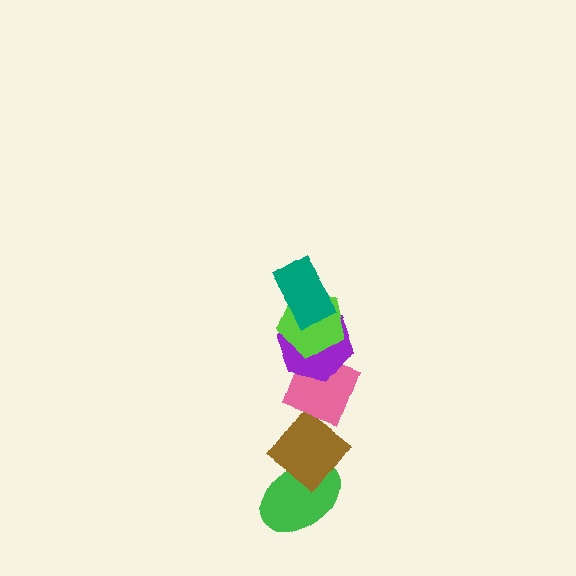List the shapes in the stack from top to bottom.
From top to bottom: the teal rectangle, the lime pentagon, the purple hexagon, the pink diamond, the brown diamond, the green ellipse.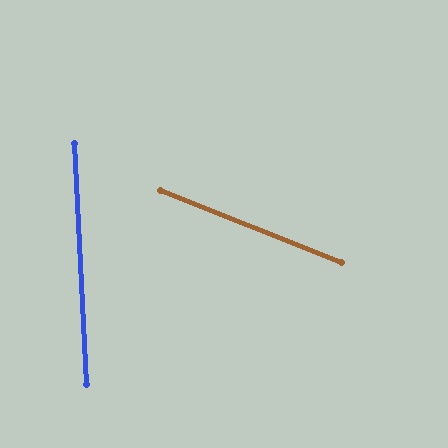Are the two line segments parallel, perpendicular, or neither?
Neither parallel nor perpendicular — they differ by about 66°.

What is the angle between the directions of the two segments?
Approximately 66 degrees.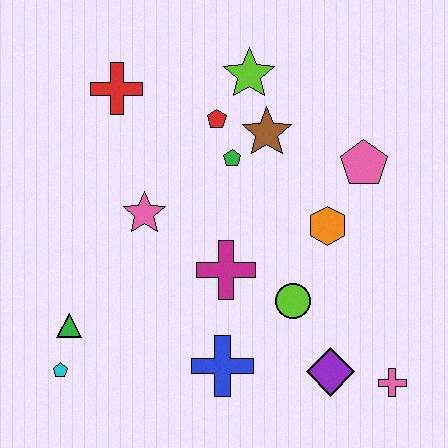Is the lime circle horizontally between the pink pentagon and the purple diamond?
No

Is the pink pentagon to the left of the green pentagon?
No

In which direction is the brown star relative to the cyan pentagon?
The brown star is above the cyan pentagon.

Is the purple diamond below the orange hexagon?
Yes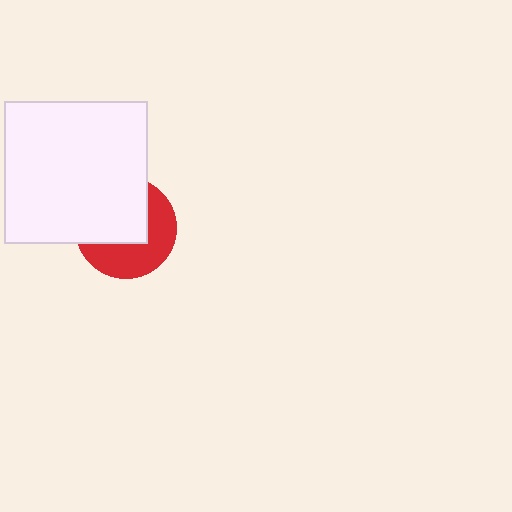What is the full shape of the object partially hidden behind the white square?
The partially hidden object is a red circle.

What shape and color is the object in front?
The object in front is a white square.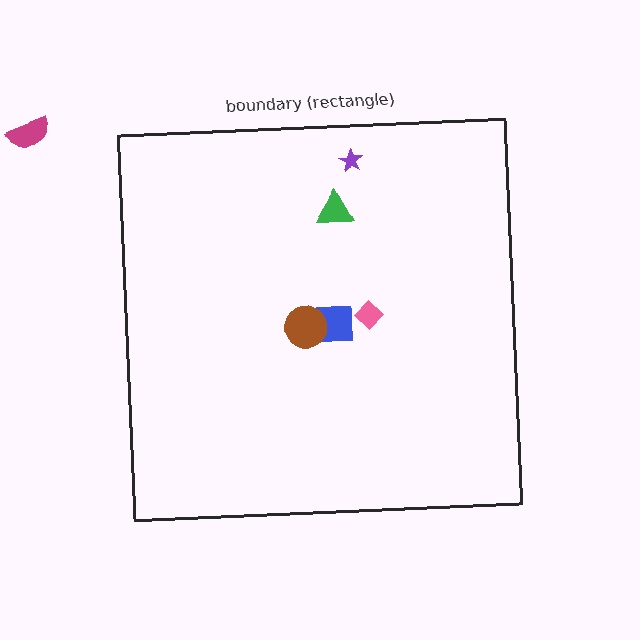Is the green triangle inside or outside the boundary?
Inside.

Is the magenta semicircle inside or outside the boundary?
Outside.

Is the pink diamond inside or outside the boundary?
Inside.